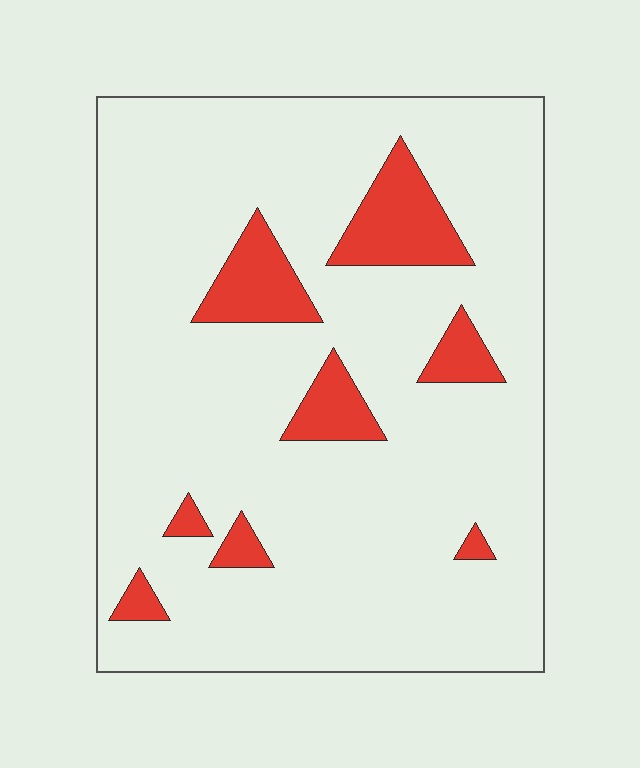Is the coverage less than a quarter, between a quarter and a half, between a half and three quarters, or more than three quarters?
Less than a quarter.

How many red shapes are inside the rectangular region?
8.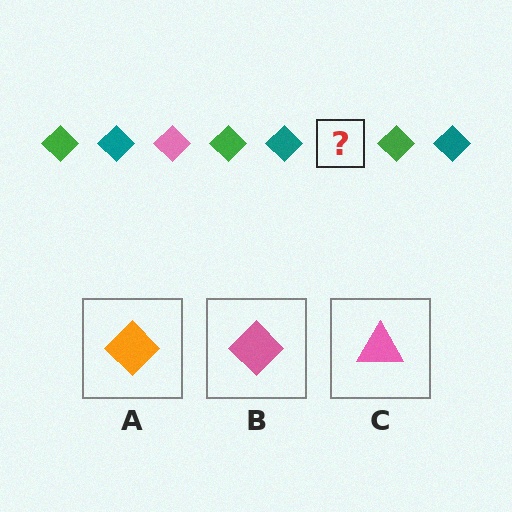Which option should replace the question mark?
Option B.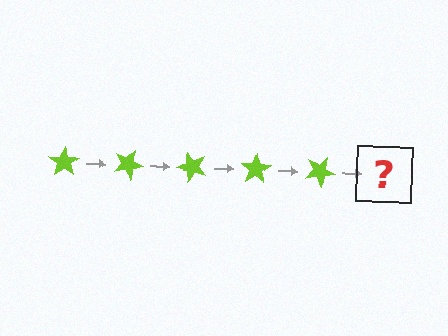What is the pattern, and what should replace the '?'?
The pattern is that the star rotates 25 degrees each step. The '?' should be a lime star rotated 125 degrees.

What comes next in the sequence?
The next element should be a lime star rotated 125 degrees.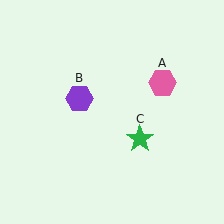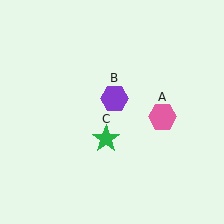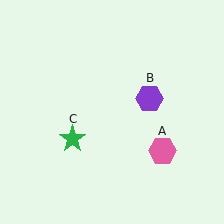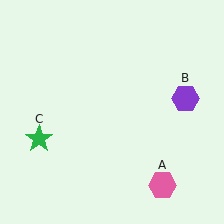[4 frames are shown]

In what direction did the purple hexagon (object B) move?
The purple hexagon (object B) moved right.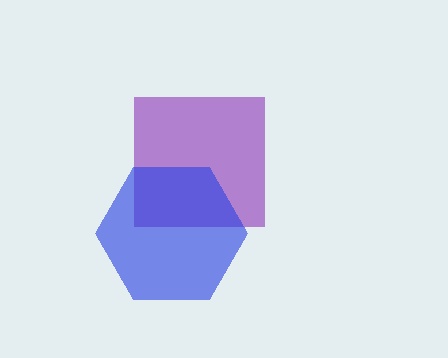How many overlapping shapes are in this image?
There are 2 overlapping shapes in the image.